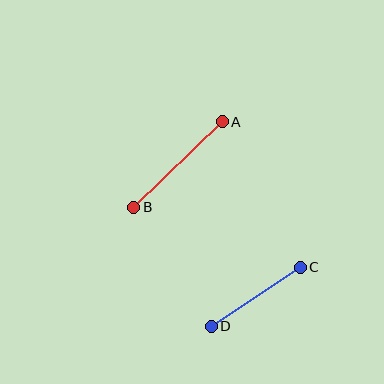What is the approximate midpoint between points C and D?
The midpoint is at approximately (256, 297) pixels.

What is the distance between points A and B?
The distance is approximately 123 pixels.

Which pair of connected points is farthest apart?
Points A and B are farthest apart.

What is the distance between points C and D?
The distance is approximately 107 pixels.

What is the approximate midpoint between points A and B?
The midpoint is at approximately (178, 165) pixels.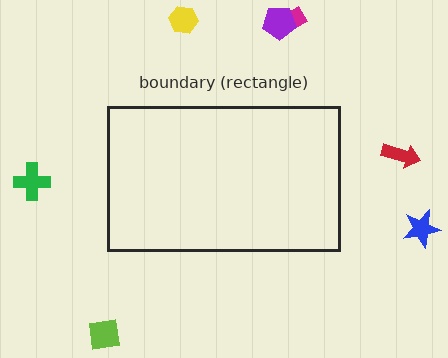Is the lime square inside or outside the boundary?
Outside.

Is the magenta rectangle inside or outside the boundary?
Outside.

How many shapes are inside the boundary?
0 inside, 7 outside.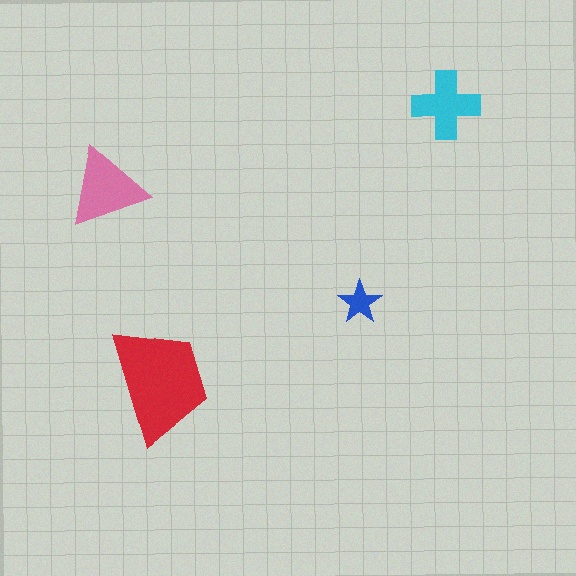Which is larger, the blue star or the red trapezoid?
The red trapezoid.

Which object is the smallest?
The blue star.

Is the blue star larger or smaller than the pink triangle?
Smaller.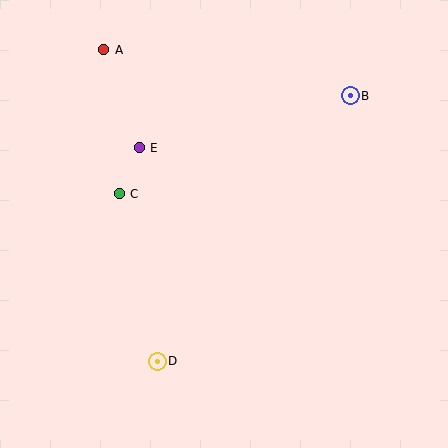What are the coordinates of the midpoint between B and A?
The midpoint between B and A is at (227, 73).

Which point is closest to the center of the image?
Point C at (119, 194) is closest to the center.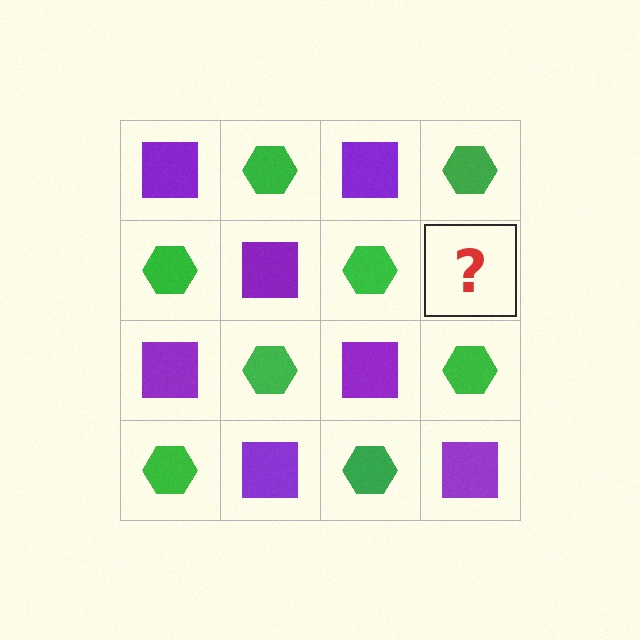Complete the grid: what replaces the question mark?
The question mark should be replaced with a purple square.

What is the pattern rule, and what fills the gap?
The rule is that it alternates purple square and green hexagon in a checkerboard pattern. The gap should be filled with a purple square.